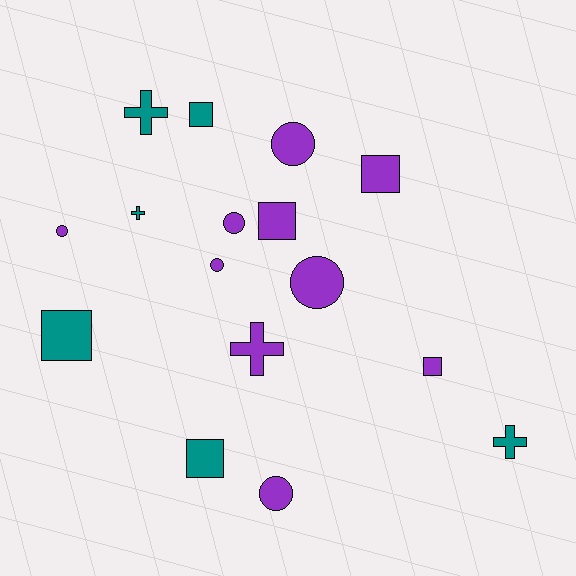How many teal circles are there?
There are no teal circles.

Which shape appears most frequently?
Square, with 6 objects.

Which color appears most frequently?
Purple, with 10 objects.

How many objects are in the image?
There are 16 objects.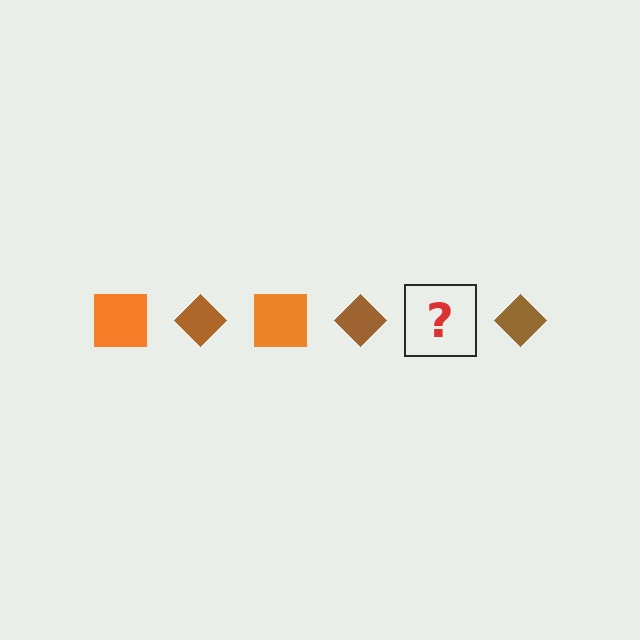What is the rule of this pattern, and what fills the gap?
The rule is that the pattern alternates between orange square and brown diamond. The gap should be filled with an orange square.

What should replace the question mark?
The question mark should be replaced with an orange square.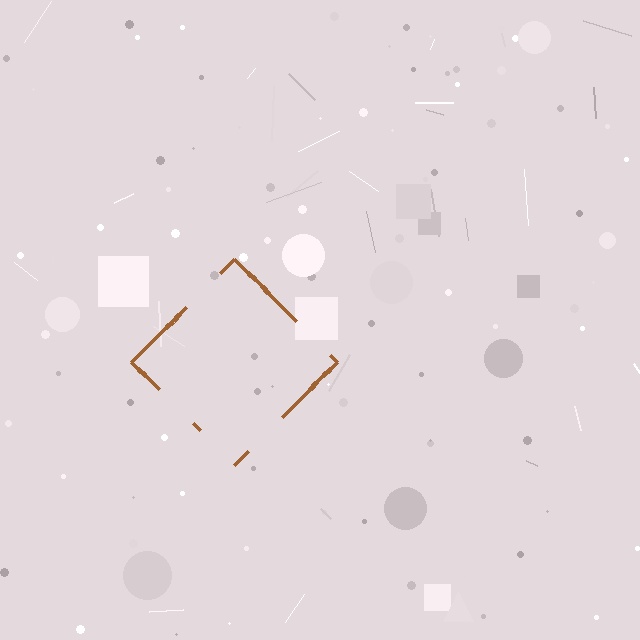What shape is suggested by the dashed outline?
The dashed outline suggests a diamond.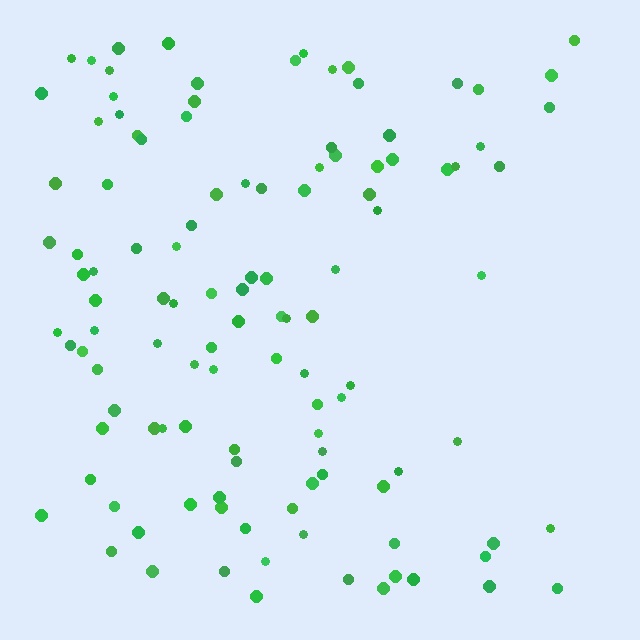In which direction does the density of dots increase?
From right to left, with the left side densest.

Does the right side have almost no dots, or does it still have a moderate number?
Still a moderate number, just noticeably fewer than the left.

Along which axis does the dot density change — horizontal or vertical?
Horizontal.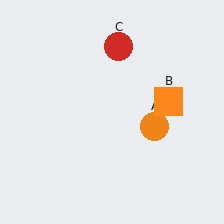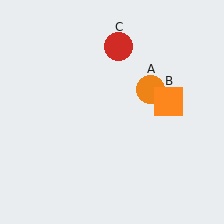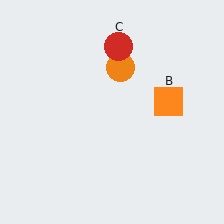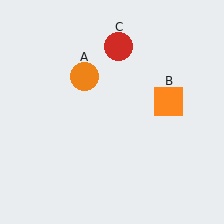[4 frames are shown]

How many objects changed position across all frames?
1 object changed position: orange circle (object A).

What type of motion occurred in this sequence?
The orange circle (object A) rotated counterclockwise around the center of the scene.